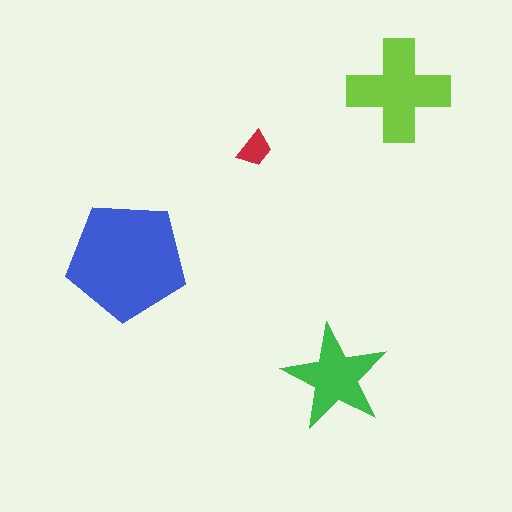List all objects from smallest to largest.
The red trapezoid, the green star, the lime cross, the blue pentagon.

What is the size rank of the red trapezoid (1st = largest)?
4th.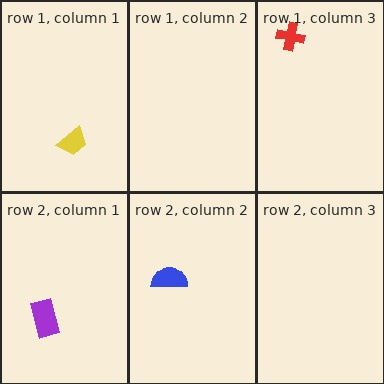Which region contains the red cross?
The row 1, column 3 region.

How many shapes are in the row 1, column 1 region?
1.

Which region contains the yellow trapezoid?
The row 1, column 1 region.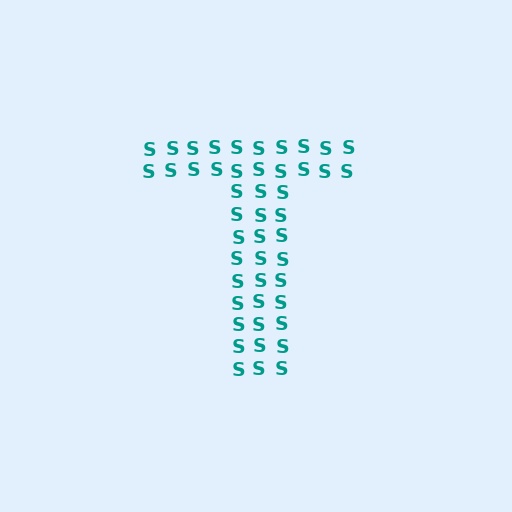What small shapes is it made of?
It is made of small letter S's.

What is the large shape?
The large shape is the letter T.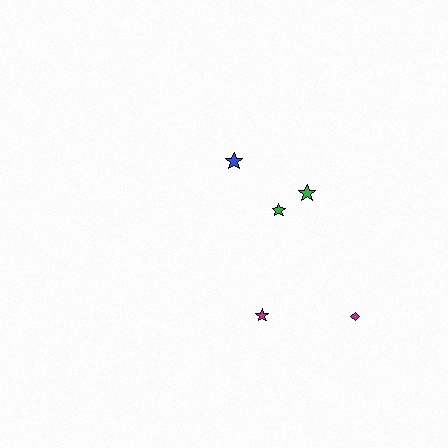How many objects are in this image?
There are 5 objects.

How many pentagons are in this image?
There are no pentagons.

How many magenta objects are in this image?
There are 2 magenta objects.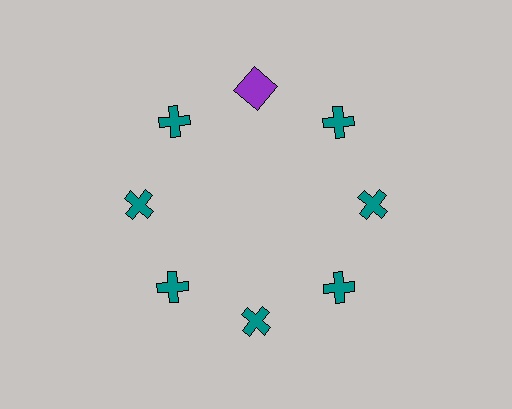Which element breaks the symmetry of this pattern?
The purple square at roughly the 12 o'clock position breaks the symmetry. All other shapes are teal crosses.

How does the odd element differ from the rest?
It differs in both color (purple instead of teal) and shape (square instead of cross).